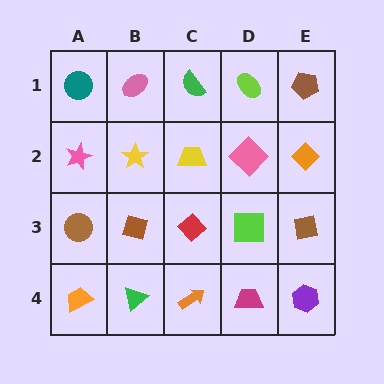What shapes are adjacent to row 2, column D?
A lime ellipse (row 1, column D), a lime square (row 3, column D), a yellow trapezoid (row 2, column C), an orange diamond (row 2, column E).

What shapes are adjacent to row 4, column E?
A brown square (row 3, column E), a magenta trapezoid (row 4, column D).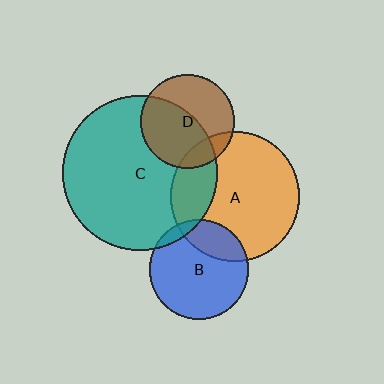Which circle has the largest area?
Circle C (teal).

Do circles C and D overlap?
Yes.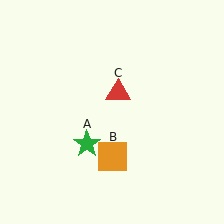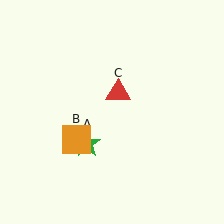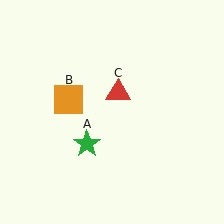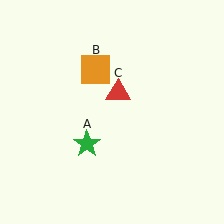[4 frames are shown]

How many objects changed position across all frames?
1 object changed position: orange square (object B).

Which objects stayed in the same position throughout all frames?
Green star (object A) and red triangle (object C) remained stationary.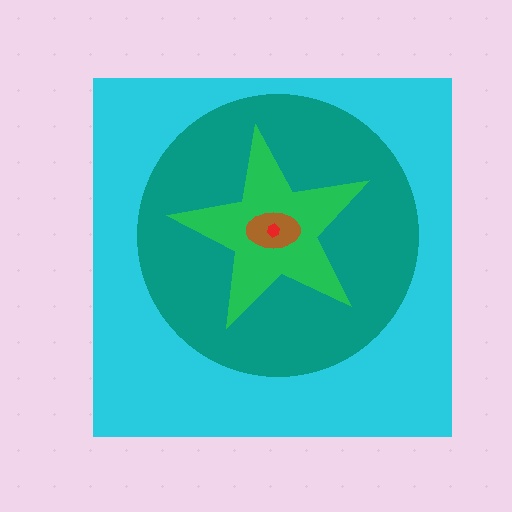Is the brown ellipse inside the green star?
Yes.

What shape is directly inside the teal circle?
The green star.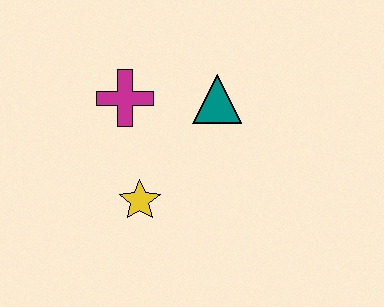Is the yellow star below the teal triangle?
Yes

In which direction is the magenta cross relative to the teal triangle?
The magenta cross is to the left of the teal triangle.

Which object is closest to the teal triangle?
The magenta cross is closest to the teal triangle.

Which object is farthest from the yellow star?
The teal triangle is farthest from the yellow star.